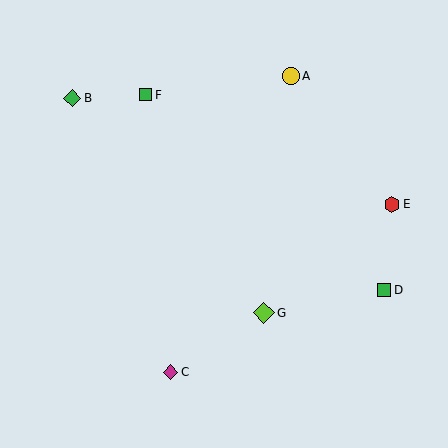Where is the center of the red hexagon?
The center of the red hexagon is at (392, 205).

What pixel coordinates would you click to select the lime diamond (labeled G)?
Click at (264, 313) to select the lime diamond G.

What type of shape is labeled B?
Shape B is a green diamond.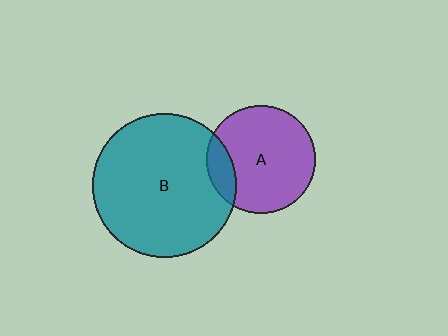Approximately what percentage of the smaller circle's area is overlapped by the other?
Approximately 15%.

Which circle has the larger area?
Circle B (teal).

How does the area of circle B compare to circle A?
Approximately 1.8 times.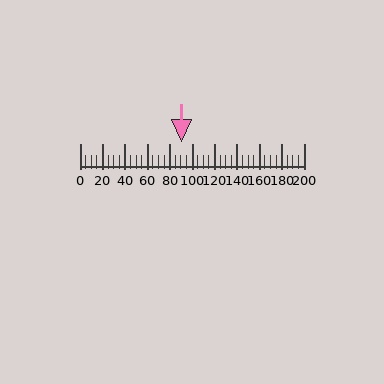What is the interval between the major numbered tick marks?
The major tick marks are spaced 20 units apart.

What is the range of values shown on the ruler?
The ruler shows values from 0 to 200.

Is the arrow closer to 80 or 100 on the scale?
The arrow is closer to 100.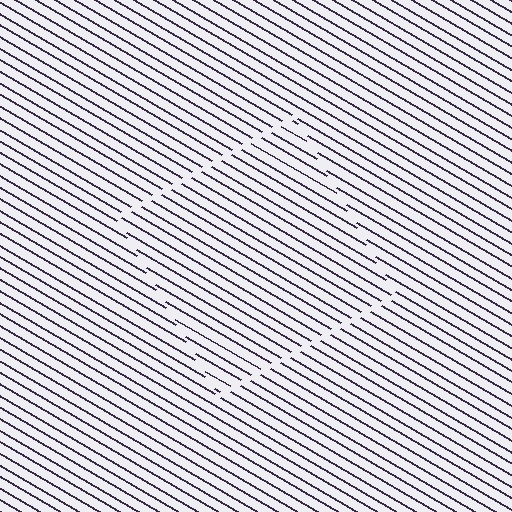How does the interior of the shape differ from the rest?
The interior of the shape contains the same grating, shifted by half a period — the contour is defined by the phase discontinuity where line-ends from the inner and outer gratings abut.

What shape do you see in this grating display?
An illusory square. The interior of the shape contains the same grating, shifted by half a period — the contour is defined by the phase discontinuity where line-ends from the inner and outer gratings abut.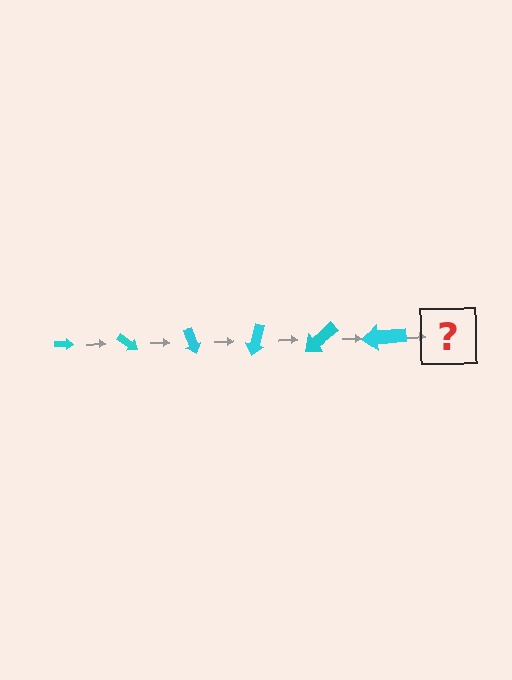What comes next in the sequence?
The next element should be an arrow, larger than the previous one and rotated 210 degrees from the start.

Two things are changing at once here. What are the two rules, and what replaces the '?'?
The two rules are that the arrow grows larger each step and it rotates 35 degrees each step. The '?' should be an arrow, larger than the previous one and rotated 210 degrees from the start.